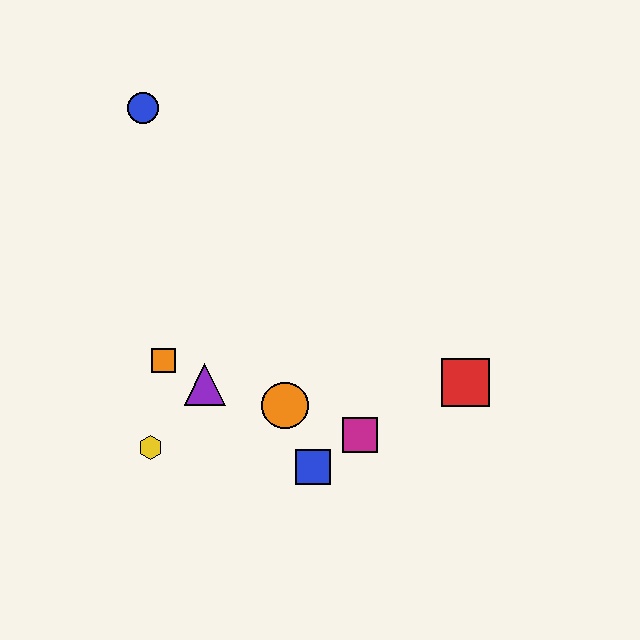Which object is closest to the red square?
The magenta square is closest to the red square.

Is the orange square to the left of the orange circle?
Yes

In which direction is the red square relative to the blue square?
The red square is to the right of the blue square.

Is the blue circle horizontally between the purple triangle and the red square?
No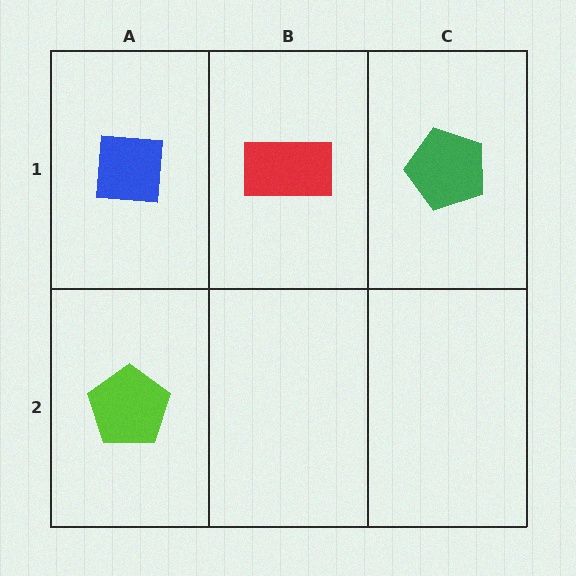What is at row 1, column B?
A red rectangle.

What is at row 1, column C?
A green pentagon.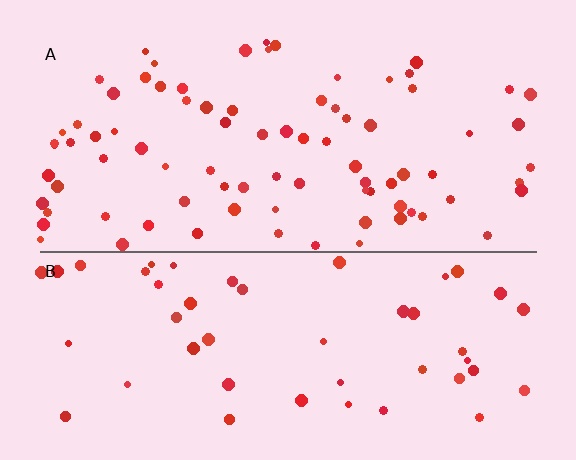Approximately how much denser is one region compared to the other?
Approximately 1.7× — region A over region B.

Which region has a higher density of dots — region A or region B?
A (the top).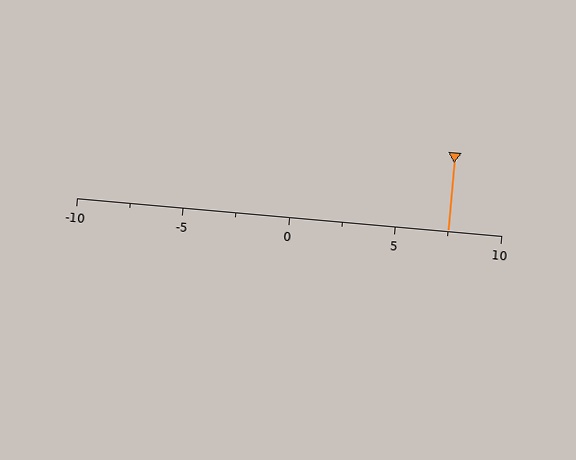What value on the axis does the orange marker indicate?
The marker indicates approximately 7.5.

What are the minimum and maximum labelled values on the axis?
The axis runs from -10 to 10.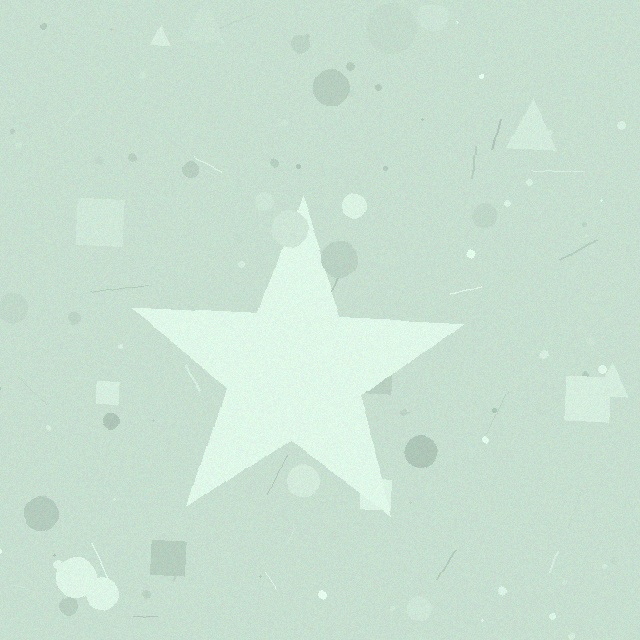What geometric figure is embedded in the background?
A star is embedded in the background.